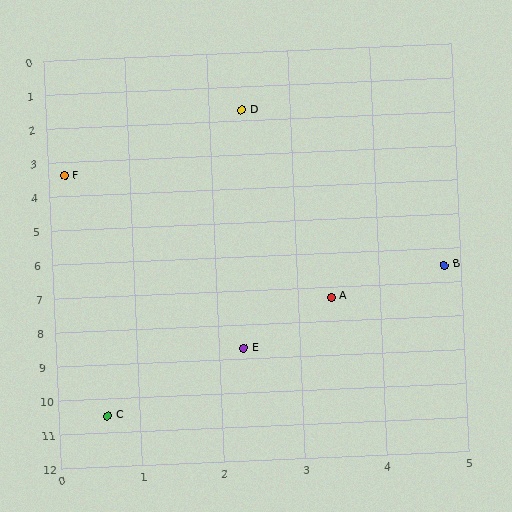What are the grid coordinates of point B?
Point B is at approximately (4.8, 6.5).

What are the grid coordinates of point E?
Point E is at approximately (2.3, 8.7).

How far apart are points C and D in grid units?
Points C and D are about 9.0 grid units apart.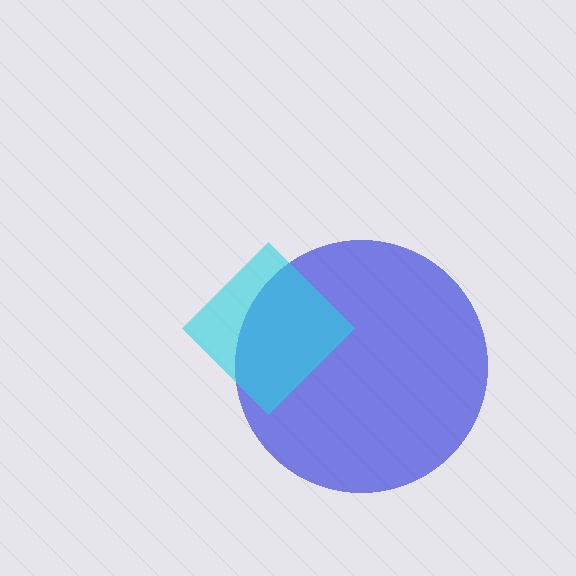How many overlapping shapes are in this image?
There are 2 overlapping shapes in the image.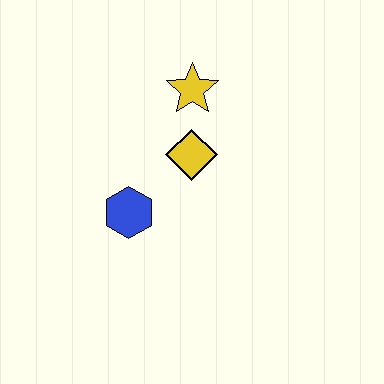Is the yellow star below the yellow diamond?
No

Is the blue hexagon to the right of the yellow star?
No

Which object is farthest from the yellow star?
The blue hexagon is farthest from the yellow star.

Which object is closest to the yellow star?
The yellow diamond is closest to the yellow star.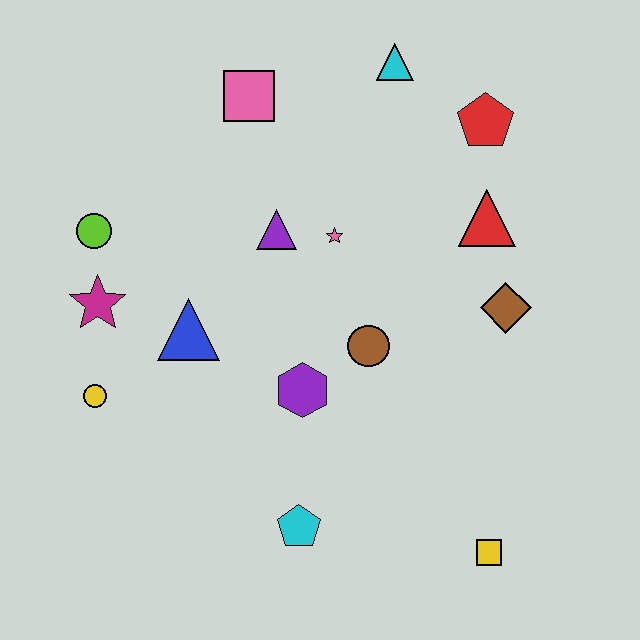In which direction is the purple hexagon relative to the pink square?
The purple hexagon is below the pink square.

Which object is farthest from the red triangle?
The yellow circle is farthest from the red triangle.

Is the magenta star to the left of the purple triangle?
Yes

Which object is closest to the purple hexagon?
The brown circle is closest to the purple hexagon.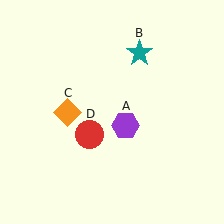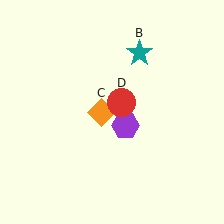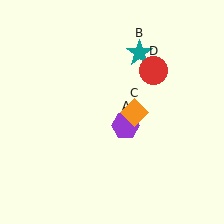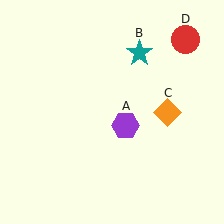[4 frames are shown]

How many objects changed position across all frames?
2 objects changed position: orange diamond (object C), red circle (object D).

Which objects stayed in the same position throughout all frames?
Purple hexagon (object A) and teal star (object B) remained stationary.